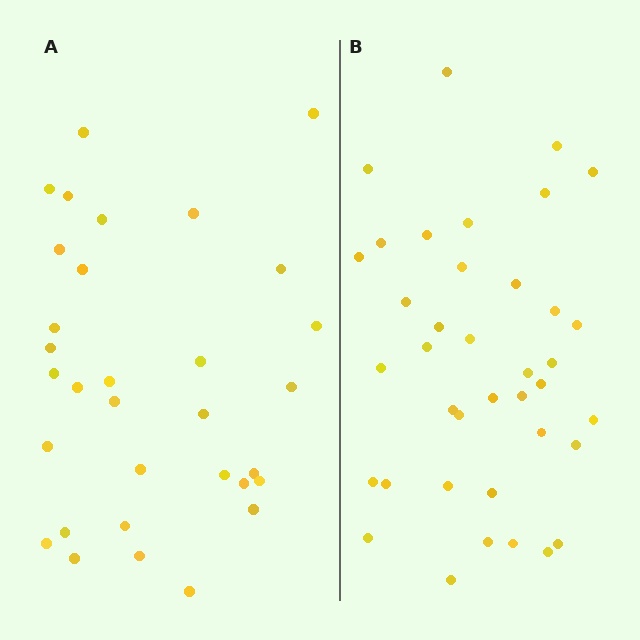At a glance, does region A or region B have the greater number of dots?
Region B (the right region) has more dots.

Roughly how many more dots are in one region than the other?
Region B has about 6 more dots than region A.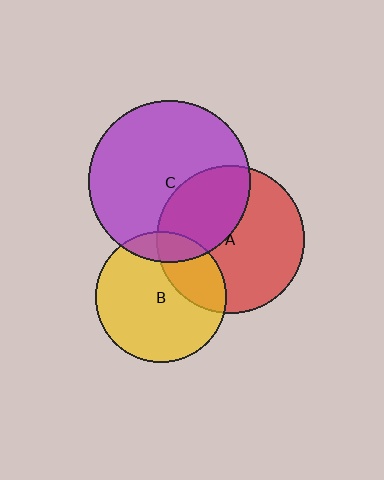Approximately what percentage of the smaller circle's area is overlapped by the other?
Approximately 25%.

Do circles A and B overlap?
Yes.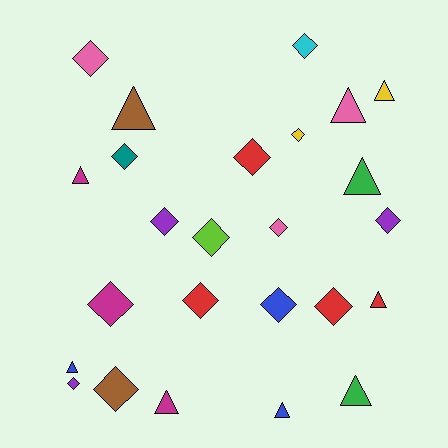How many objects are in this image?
There are 25 objects.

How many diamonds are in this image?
There are 15 diamonds.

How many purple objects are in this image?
There are 3 purple objects.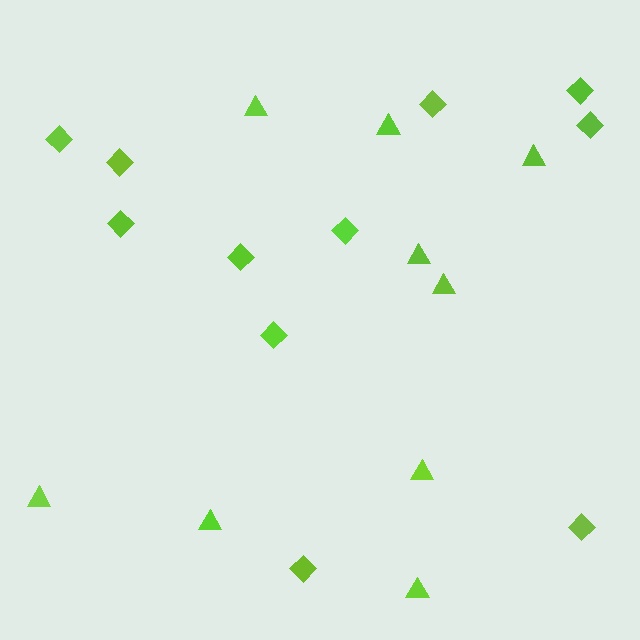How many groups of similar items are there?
There are 2 groups: one group of diamonds (11) and one group of triangles (9).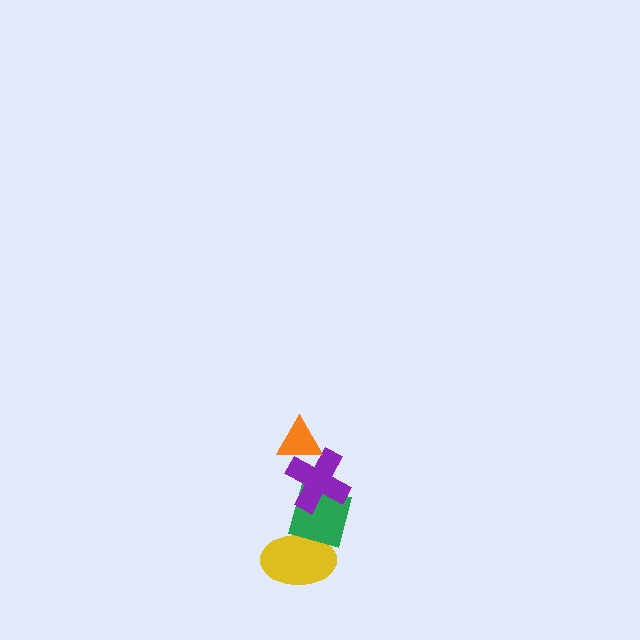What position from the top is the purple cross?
The purple cross is 2nd from the top.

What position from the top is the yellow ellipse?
The yellow ellipse is 4th from the top.